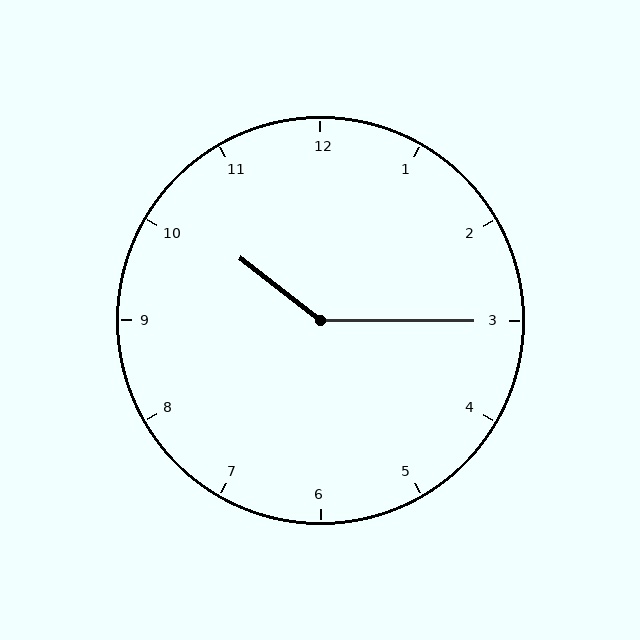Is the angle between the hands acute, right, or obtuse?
It is obtuse.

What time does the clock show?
10:15.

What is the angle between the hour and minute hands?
Approximately 142 degrees.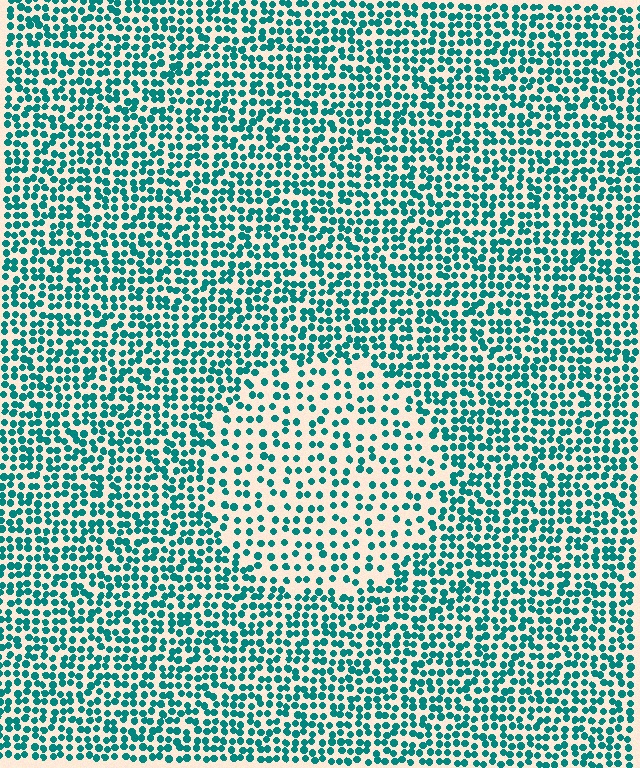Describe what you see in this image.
The image contains small teal elements arranged at two different densities. A circle-shaped region is visible where the elements are less densely packed than the surrounding area.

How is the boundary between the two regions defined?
The boundary is defined by a change in element density (approximately 1.8x ratio). All elements are the same color, size, and shape.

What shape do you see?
I see a circle.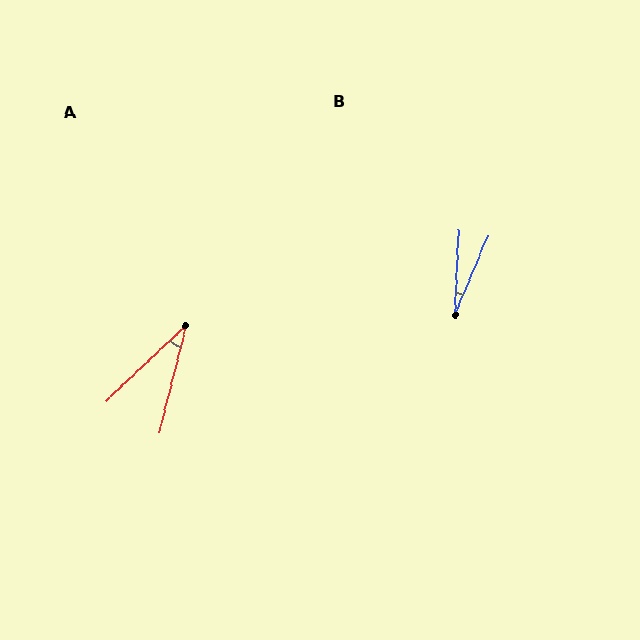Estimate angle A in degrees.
Approximately 33 degrees.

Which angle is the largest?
A, at approximately 33 degrees.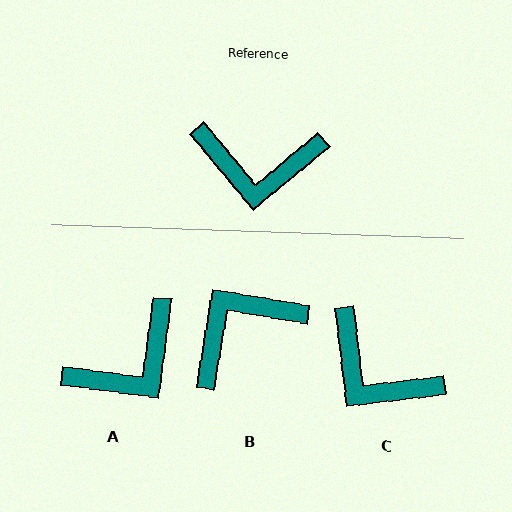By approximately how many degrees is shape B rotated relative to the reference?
Approximately 139 degrees clockwise.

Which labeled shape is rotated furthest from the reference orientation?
B, about 139 degrees away.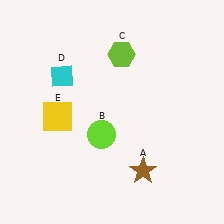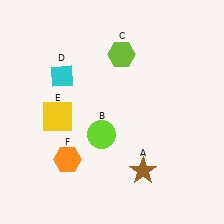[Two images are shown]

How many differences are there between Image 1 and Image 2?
There is 1 difference between the two images.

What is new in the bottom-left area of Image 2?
An orange hexagon (F) was added in the bottom-left area of Image 2.